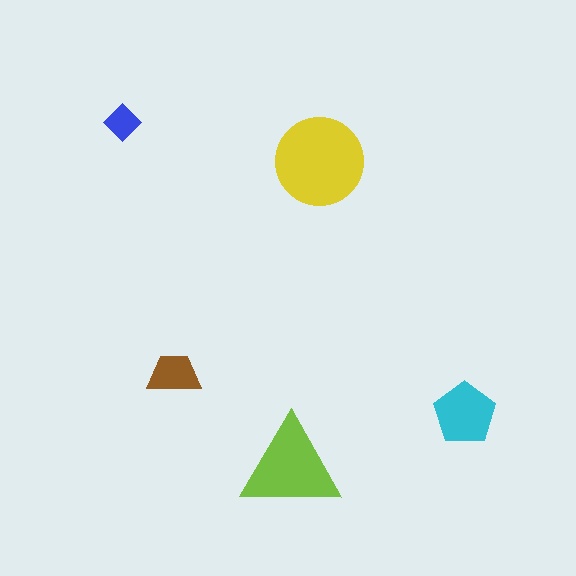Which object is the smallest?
The blue diamond.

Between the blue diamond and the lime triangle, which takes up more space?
The lime triangle.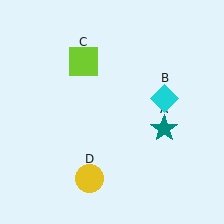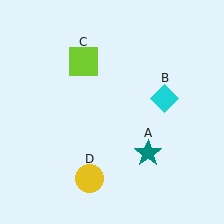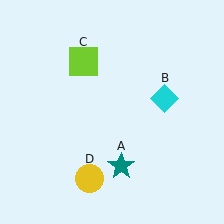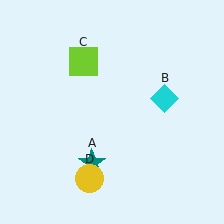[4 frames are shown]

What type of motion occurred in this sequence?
The teal star (object A) rotated clockwise around the center of the scene.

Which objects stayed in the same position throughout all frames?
Cyan diamond (object B) and lime square (object C) and yellow circle (object D) remained stationary.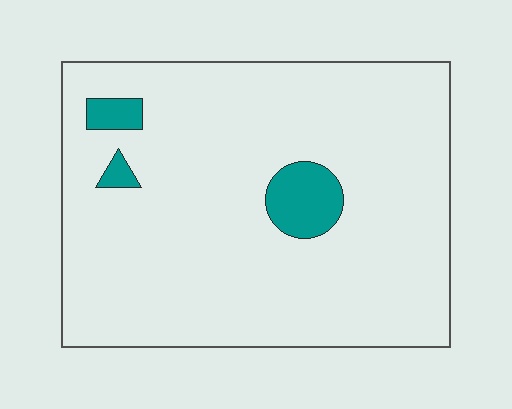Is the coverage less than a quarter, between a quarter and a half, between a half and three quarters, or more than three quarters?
Less than a quarter.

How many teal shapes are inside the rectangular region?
3.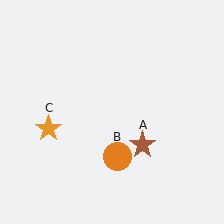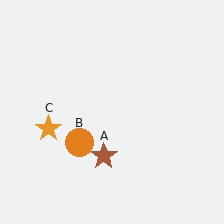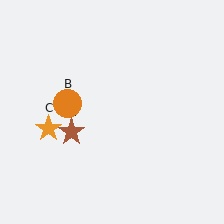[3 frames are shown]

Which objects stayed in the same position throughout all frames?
Orange star (object C) remained stationary.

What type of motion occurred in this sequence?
The brown star (object A), orange circle (object B) rotated clockwise around the center of the scene.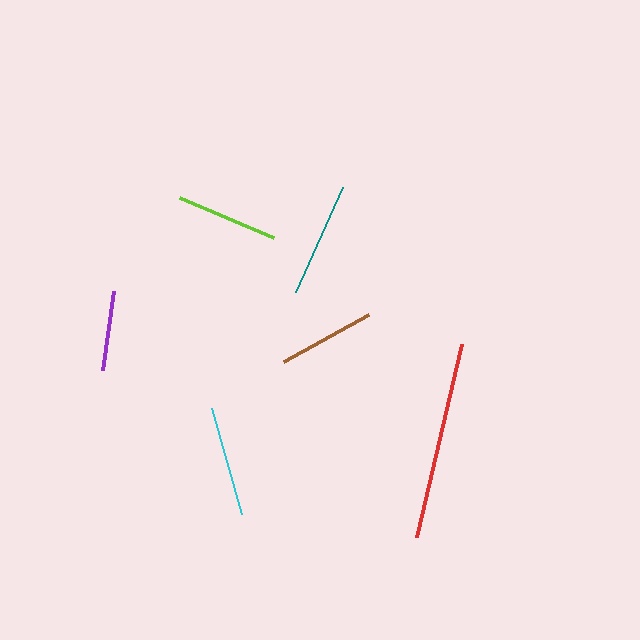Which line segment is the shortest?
The purple line is the shortest at approximately 80 pixels.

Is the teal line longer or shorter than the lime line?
The teal line is longer than the lime line.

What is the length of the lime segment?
The lime segment is approximately 102 pixels long.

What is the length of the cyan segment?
The cyan segment is approximately 110 pixels long.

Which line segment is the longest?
The red line is the longest at approximately 198 pixels.